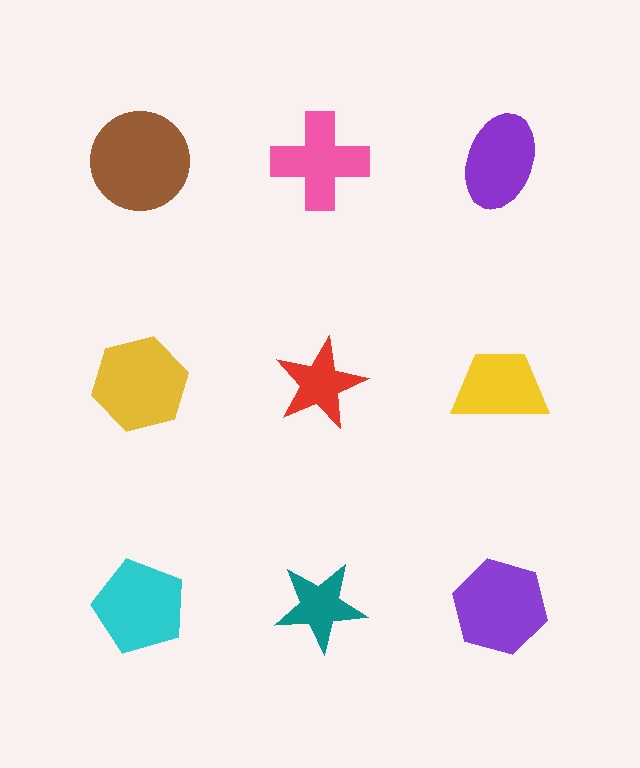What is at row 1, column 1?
A brown circle.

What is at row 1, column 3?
A purple ellipse.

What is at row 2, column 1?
A yellow hexagon.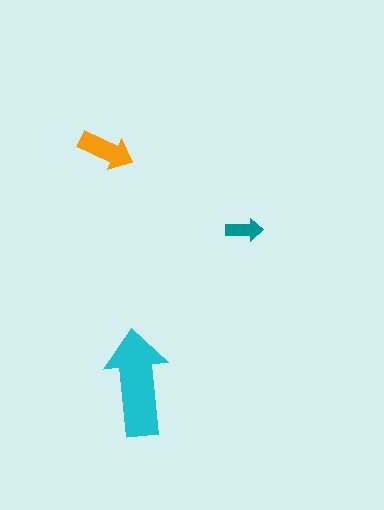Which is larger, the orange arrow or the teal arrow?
The orange one.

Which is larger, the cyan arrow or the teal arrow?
The cyan one.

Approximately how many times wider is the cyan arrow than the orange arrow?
About 2 times wider.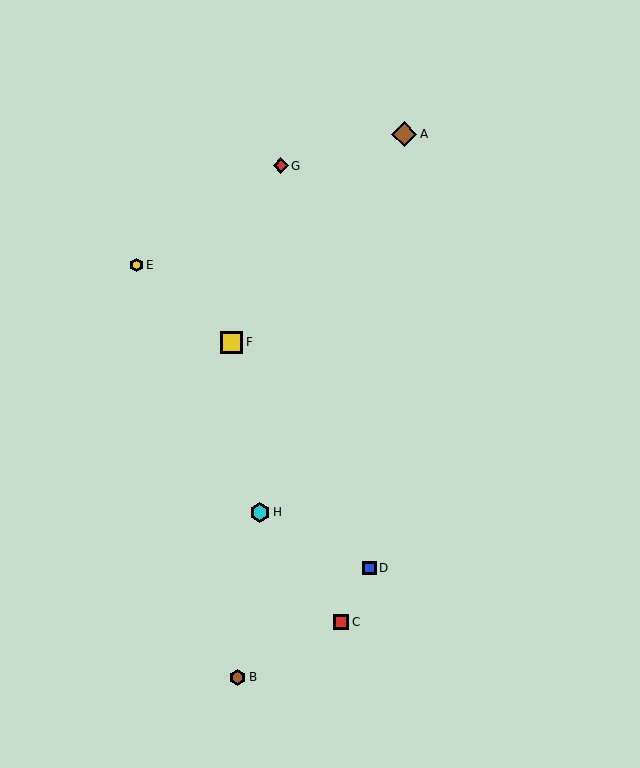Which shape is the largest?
The brown diamond (labeled A) is the largest.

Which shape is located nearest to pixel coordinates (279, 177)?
The red diamond (labeled G) at (281, 166) is nearest to that location.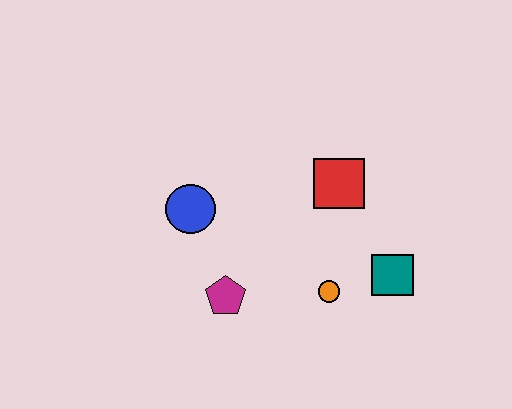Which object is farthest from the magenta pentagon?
The teal square is farthest from the magenta pentagon.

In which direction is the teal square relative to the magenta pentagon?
The teal square is to the right of the magenta pentagon.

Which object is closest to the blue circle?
The magenta pentagon is closest to the blue circle.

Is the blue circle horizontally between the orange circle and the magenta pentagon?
No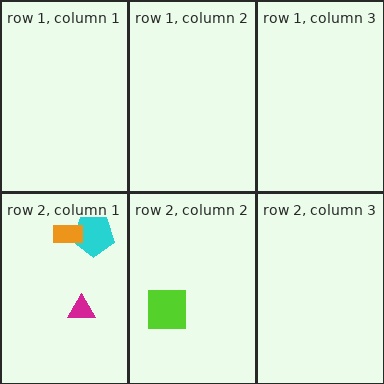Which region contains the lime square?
The row 2, column 2 region.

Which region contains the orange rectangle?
The row 2, column 1 region.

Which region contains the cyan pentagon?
The row 2, column 1 region.